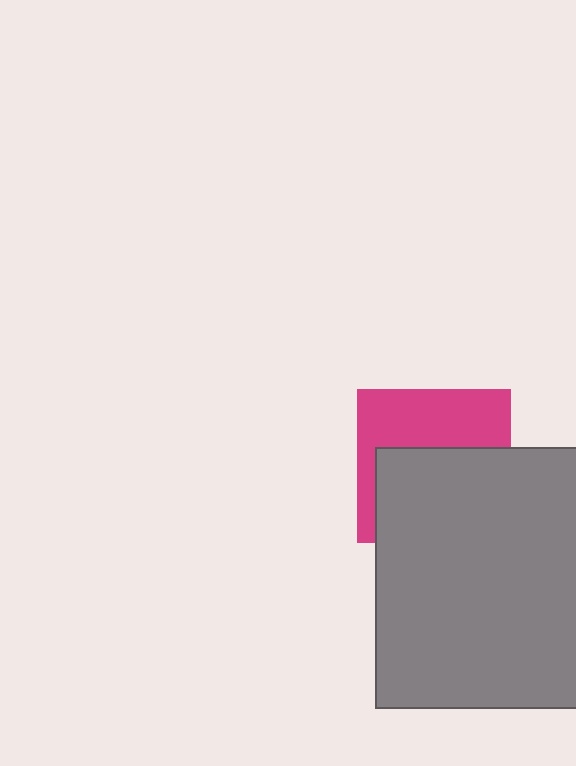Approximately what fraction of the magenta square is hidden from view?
Roughly 55% of the magenta square is hidden behind the gray rectangle.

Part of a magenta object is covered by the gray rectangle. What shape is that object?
It is a square.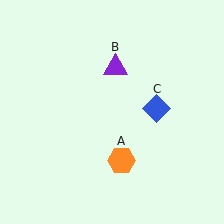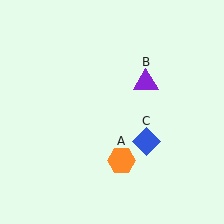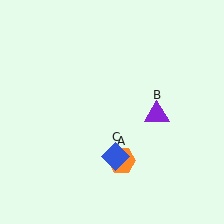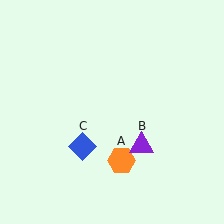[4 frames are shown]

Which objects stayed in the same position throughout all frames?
Orange hexagon (object A) remained stationary.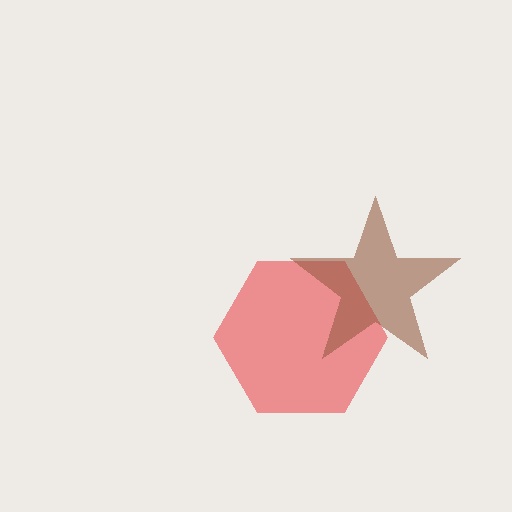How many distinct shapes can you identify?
There are 2 distinct shapes: a red hexagon, a brown star.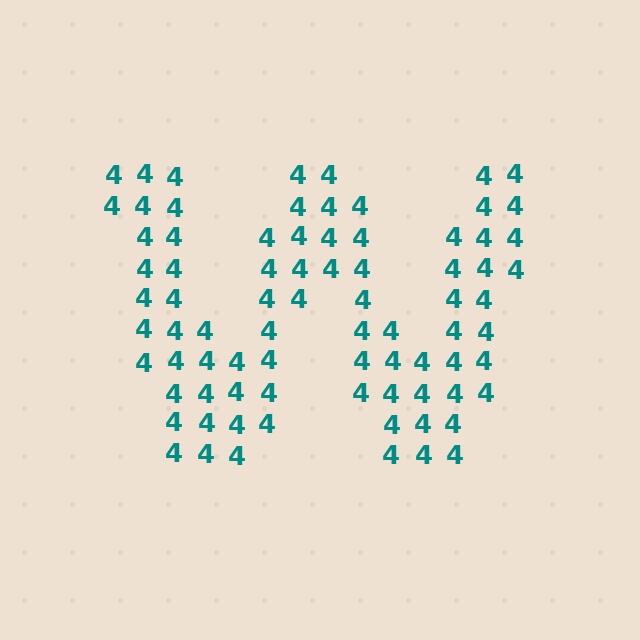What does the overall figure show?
The overall figure shows the letter W.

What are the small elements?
The small elements are digit 4's.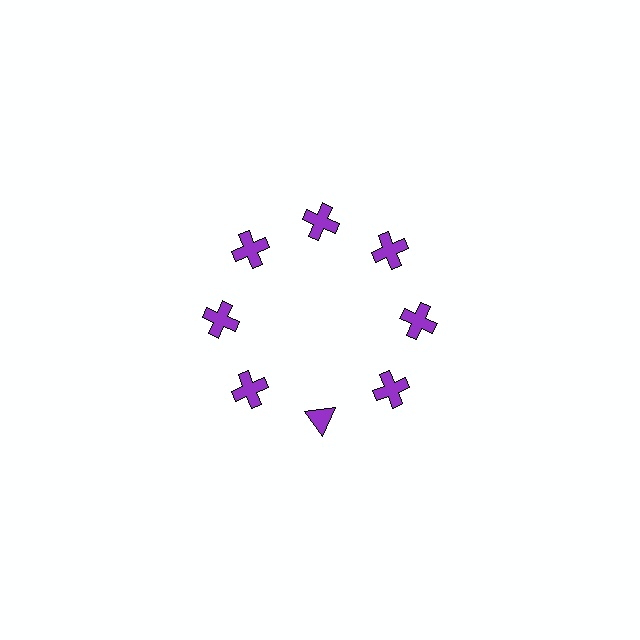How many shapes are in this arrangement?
There are 8 shapes arranged in a ring pattern.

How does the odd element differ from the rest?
It has a different shape: triangle instead of cross.